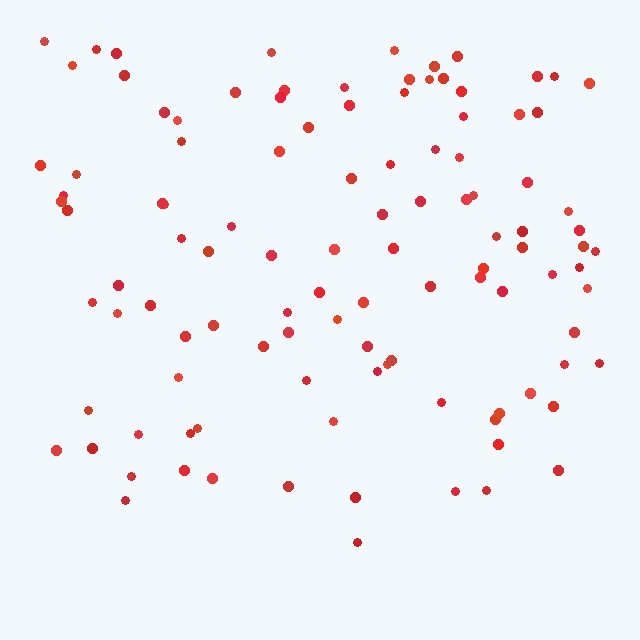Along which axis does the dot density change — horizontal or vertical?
Vertical.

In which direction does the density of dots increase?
From bottom to top, with the top side densest.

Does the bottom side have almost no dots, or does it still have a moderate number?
Still a moderate number, just noticeably fewer than the top.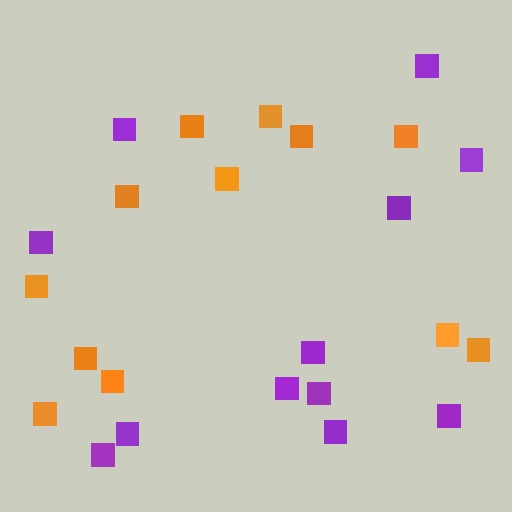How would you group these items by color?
There are 2 groups: one group of orange squares (12) and one group of purple squares (12).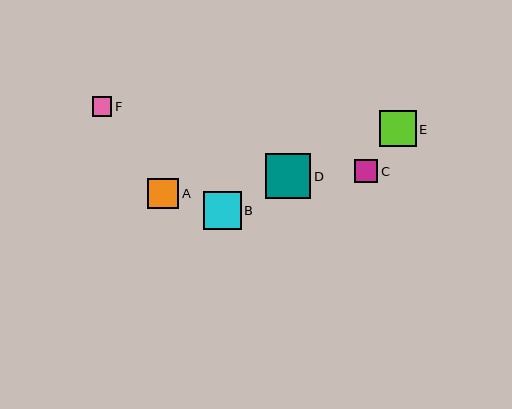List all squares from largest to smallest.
From largest to smallest: D, B, E, A, C, F.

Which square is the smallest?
Square F is the smallest with a size of approximately 19 pixels.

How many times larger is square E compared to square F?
Square E is approximately 1.9 times the size of square F.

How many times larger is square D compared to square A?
Square D is approximately 1.5 times the size of square A.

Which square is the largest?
Square D is the largest with a size of approximately 45 pixels.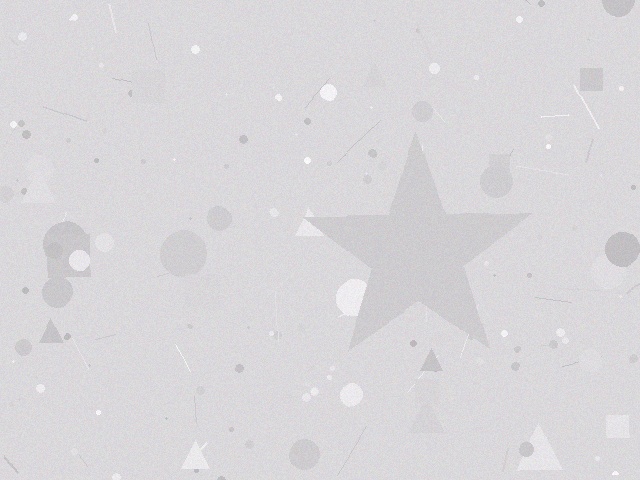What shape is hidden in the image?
A star is hidden in the image.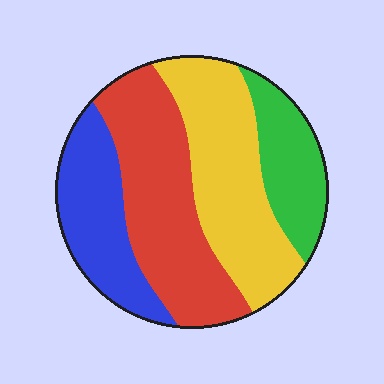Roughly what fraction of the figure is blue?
Blue covers around 20% of the figure.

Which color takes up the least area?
Green, at roughly 15%.